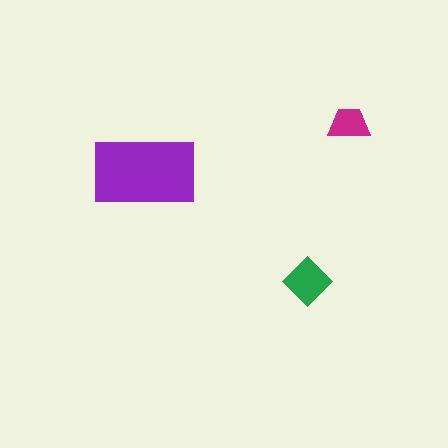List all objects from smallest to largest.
The magenta trapezoid, the green diamond, the purple rectangle.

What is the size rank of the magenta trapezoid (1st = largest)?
3rd.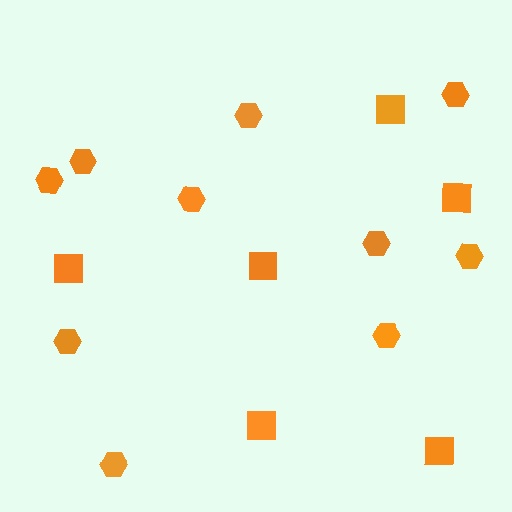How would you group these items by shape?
There are 2 groups: one group of squares (6) and one group of hexagons (10).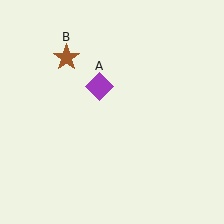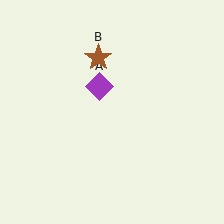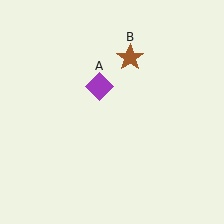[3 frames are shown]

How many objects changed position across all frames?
1 object changed position: brown star (object B).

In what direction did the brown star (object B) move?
The brown star (object B) moved right.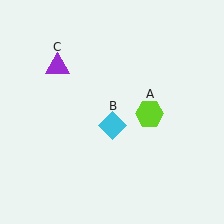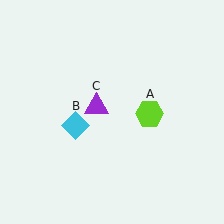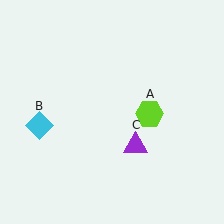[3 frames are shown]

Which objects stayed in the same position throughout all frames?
Lime hexagon (object A) remained stationary.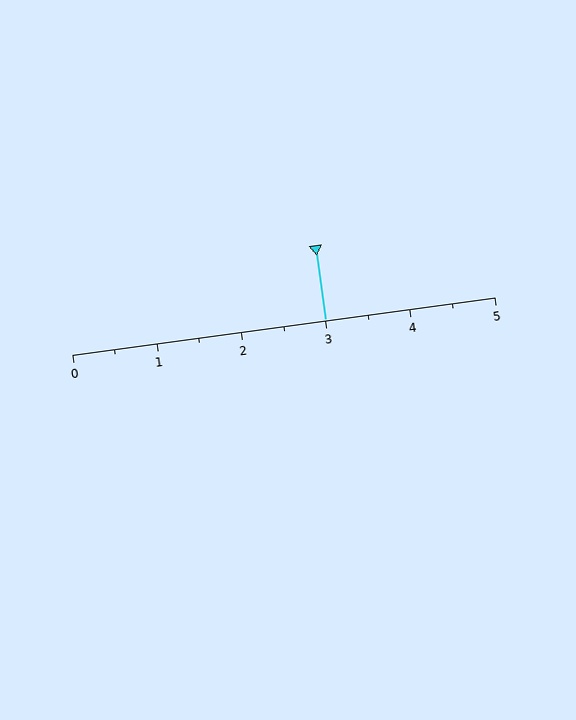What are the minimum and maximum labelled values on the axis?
The axis runs from 0 to 5.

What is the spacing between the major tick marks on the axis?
The major ticks are spaced 1 apart.